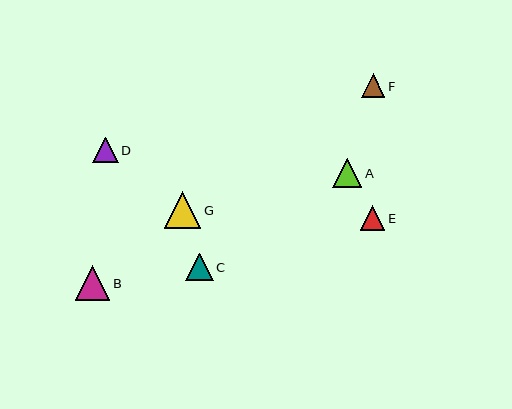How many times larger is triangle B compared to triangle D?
Triangle B is approximately 1.4 times the size of triangle D.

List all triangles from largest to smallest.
From largest to smallest: G, B, A, C, D, E, F.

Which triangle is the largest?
Triangle G is the largest with a size of approximately 36 pixels.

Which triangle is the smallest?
Triangle F is the smallest with a size of approximately 23 pixels.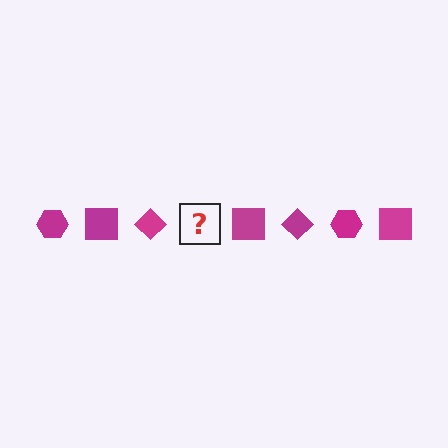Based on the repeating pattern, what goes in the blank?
The blank should be a magenta hexagon.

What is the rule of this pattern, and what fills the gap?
The rule is that the pattern cycles through hexagon, square, diamond shapes in magenta. The gap should be filled with a magenta hexagon.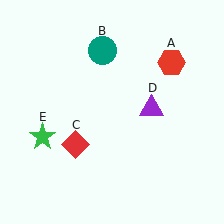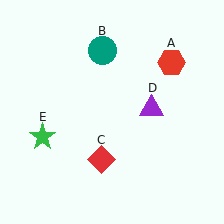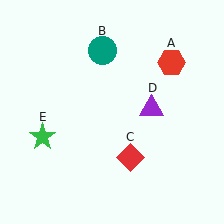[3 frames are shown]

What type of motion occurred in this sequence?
The red diamond (object C) rotated counterclockwise around the center of the scene.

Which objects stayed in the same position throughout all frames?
Red hexagon (object A) and teal circle (object B) and purple triangle (object D) and green star (object E) remained stationary.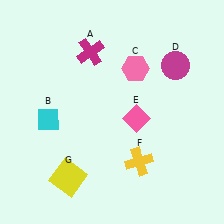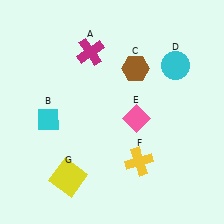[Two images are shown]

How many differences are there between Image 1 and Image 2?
There are 2 differences between the two images.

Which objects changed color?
C changed from pink to brown. D changed from magenta to cyan.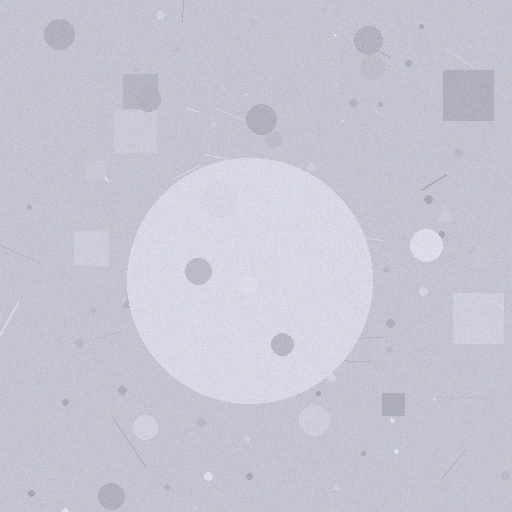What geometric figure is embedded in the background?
A circle is embedded in the background.